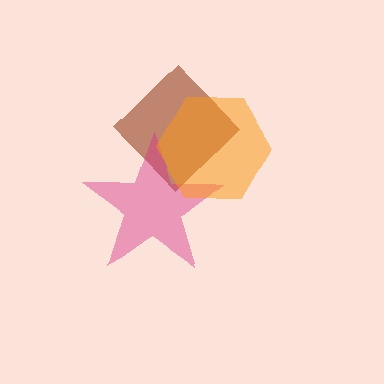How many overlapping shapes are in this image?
There are 3 overlapping shapes in the image.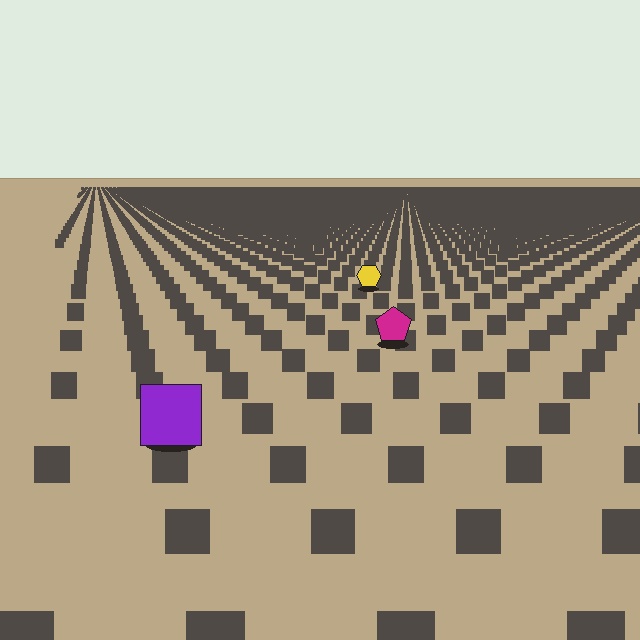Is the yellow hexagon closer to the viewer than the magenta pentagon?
No. The magenta pentagon is closer — you can tell from the texture gradient: the ground texture is coarser near it.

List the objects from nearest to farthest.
From nearest to farthest: the purple square, the magenta pentagon, the yellow hexagon.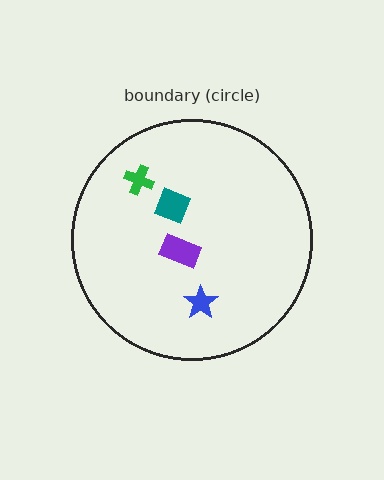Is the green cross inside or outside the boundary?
Inside.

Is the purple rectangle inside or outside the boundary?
Inside.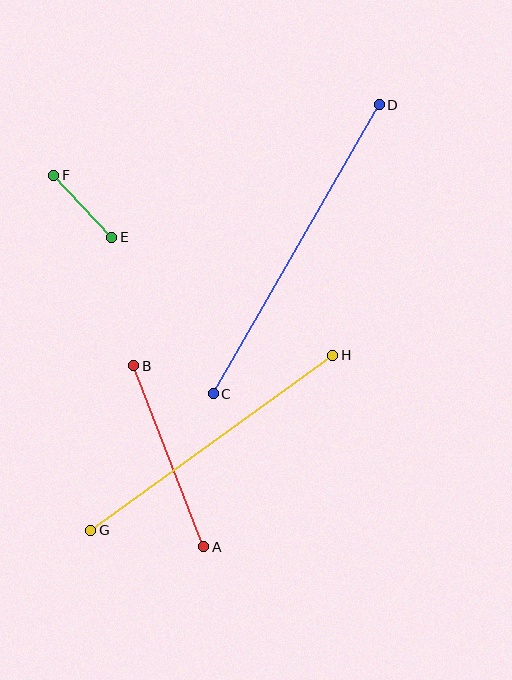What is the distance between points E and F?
The distance is approximately 85 pixels.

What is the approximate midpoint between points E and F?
The midpoint is at approximately (83, 206) pixels.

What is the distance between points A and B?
The distance is approximately 194 pixels.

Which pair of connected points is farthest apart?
Points C and D are farthest apart.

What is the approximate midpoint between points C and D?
The midpoint is at approximately (296, 249) pixels.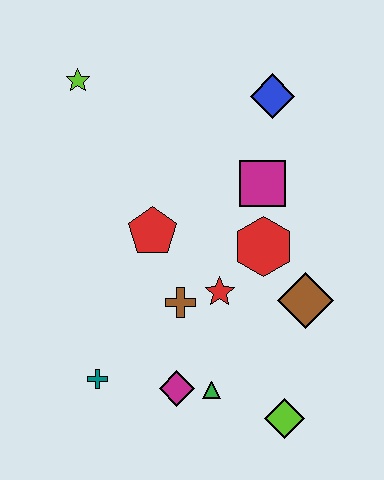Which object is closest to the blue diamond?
The magenta square is closest to the blue diamond.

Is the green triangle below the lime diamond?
No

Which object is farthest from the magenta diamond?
The lime star is farthest from the magenta diamond.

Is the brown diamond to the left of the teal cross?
No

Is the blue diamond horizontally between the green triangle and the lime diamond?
Yes